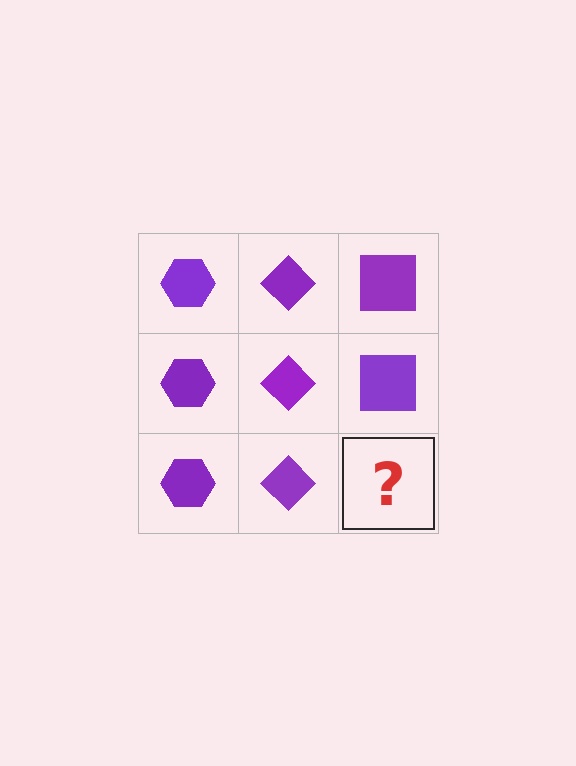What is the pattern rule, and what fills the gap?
The rule is that each column has a consistent shape. The gap should be filled with a purple square.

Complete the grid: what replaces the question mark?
The question mark should be replaced with a purple square.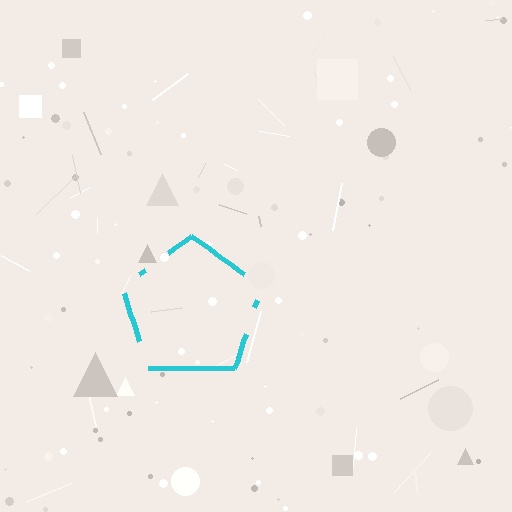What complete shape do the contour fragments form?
The contour fragments form a pentagon.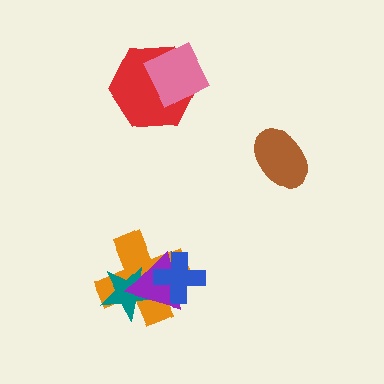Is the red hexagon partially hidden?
Yes, it is partially covered by another shape.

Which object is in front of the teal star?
The purple triangle is in front of the teal star.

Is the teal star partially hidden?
Yes, it is partially covered by another shape.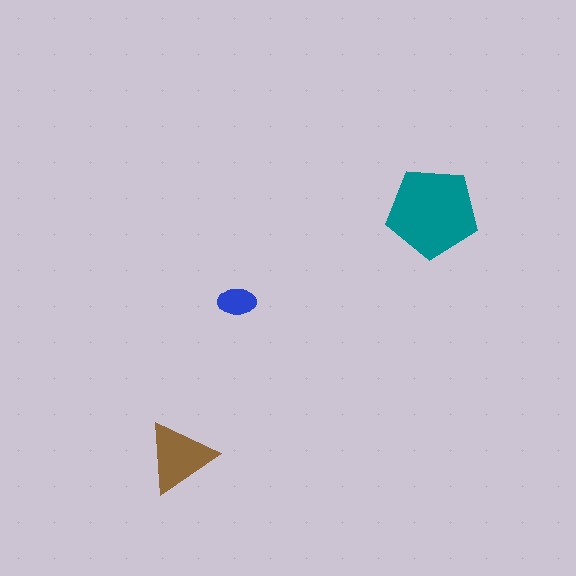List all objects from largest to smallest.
The teal pentagon, the brown triangle, the blue ellipse.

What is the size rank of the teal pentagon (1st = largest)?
1st.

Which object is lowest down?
The brown triangle is bottommost.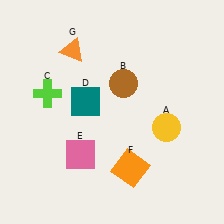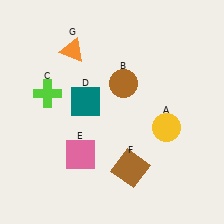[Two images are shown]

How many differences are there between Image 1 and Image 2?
There is 1 difference between the two images.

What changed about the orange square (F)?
In Image 1, F is orange. In Image 2, it changed to brown.